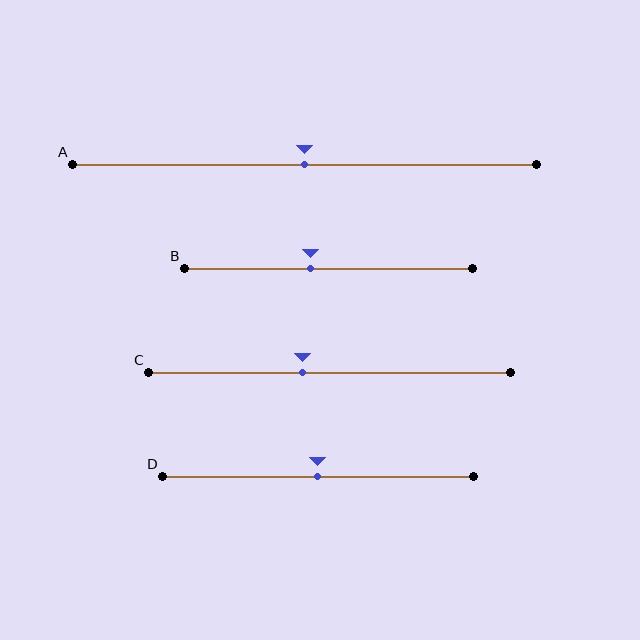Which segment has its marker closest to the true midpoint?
Segment A has its marker closest to the true midpoint.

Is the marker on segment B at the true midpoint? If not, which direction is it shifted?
No, the marker on segment B is shifted to the left by about 6% of the segment length.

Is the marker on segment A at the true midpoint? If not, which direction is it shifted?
Yes, the marker on segment A is at the true midpoint.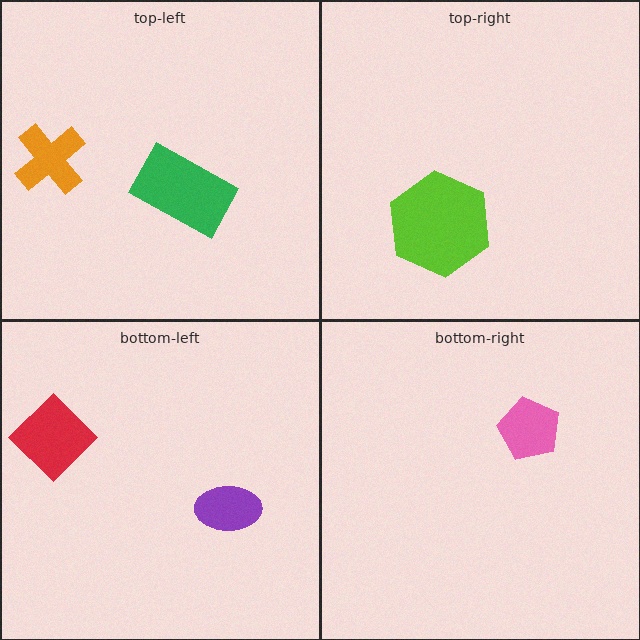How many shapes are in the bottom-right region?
1.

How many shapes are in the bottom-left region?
2.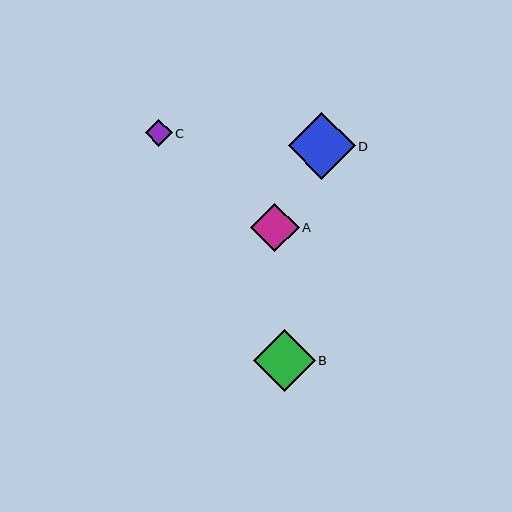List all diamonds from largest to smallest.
From largest to smallest: D, B, A, C.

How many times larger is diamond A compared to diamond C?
Diamond A is approximately 1.8 times the size of diamond C.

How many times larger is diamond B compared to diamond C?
Diamond B is approximately 2.3 times the size of diamond C.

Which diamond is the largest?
Diamond D is the largest with a size of approximately 67 pixels.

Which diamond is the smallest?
Diamond C is the smallest with a size of approximately 27 pixels.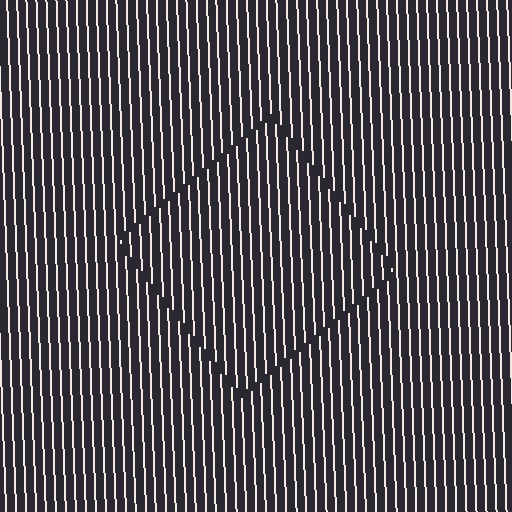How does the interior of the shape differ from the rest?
The interior of the shape contains the same grating, shifted by half a period — the contour is defined by the phase discontinuity where line-ends from the inner and outer gratings abut.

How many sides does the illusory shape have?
4 sides — the line-ends trace a square.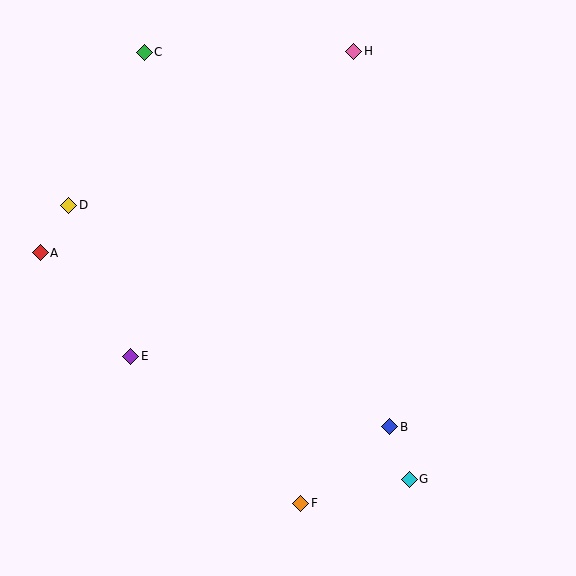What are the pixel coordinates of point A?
Point A is at (40, 253).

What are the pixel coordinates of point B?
Point B is at (390, 427).